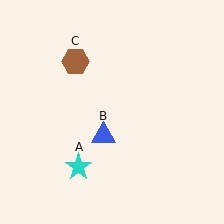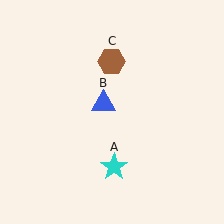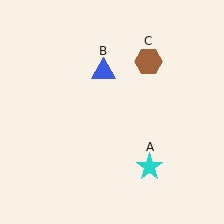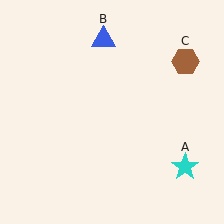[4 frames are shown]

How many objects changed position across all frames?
3 objects changed position: cyan star (object A), blue triangle (object B), brown hexagon (object C).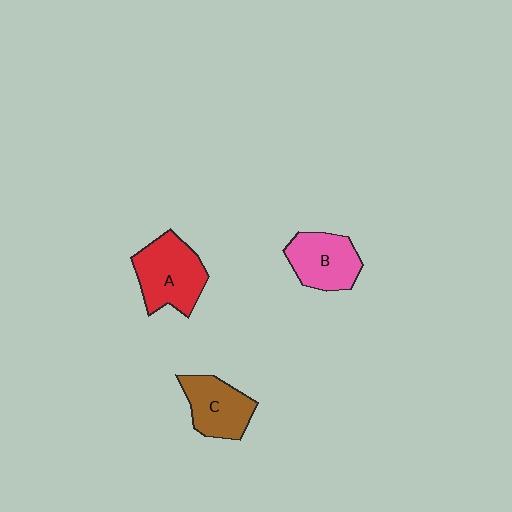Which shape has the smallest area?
Shape C (brown).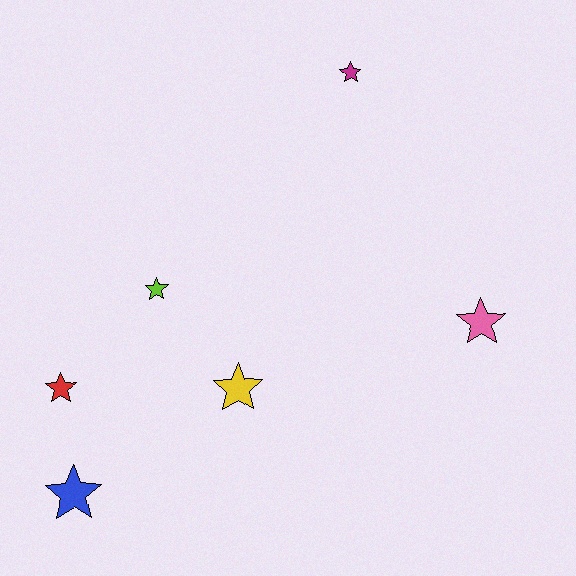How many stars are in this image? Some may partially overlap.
There are 6 stars.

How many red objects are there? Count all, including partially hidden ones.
There is 1 red object.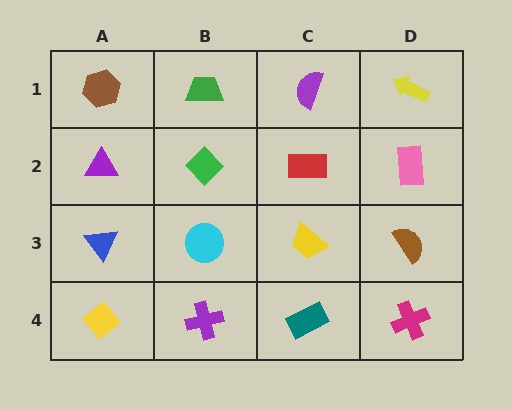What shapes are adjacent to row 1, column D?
A pink rectangle (row 2, column D), a purple semicircle (row 1, column C).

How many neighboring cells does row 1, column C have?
3.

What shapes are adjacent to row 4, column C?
A yellow trapezoid (row 3, column C), a purple cross (row 4, column B), a magenta cross (row 4, column D).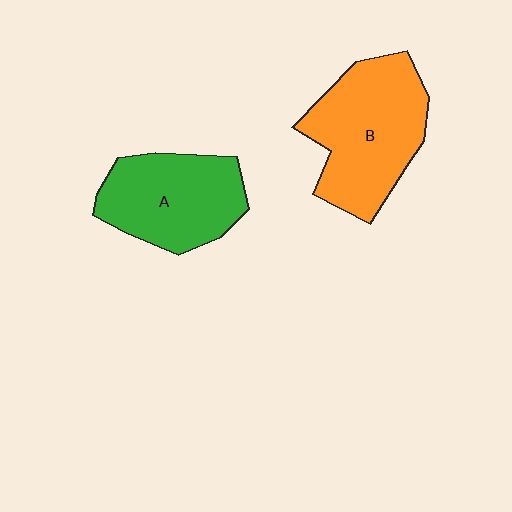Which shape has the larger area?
Shape B (orange).